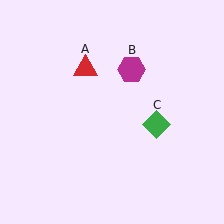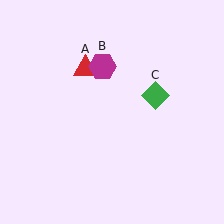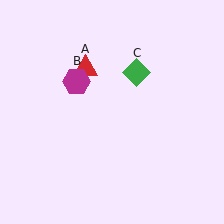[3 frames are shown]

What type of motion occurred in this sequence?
The magenta hexagon (object B), green diamond (object C) rotated counterclockwise around the center of the scene.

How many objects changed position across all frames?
2 objects changed position: magenta hexagon (object B), green diamond (object C).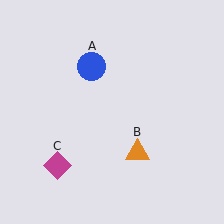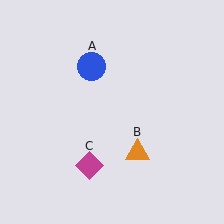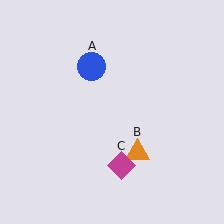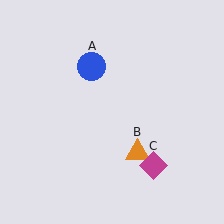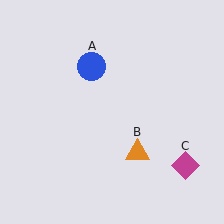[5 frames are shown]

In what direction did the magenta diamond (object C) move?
The magenta diamond (object C) moved right.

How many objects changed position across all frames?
1 object changed position: magenta diamond (object C).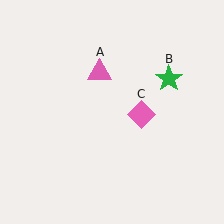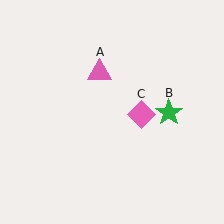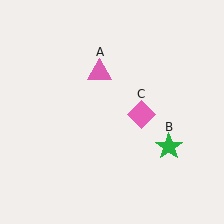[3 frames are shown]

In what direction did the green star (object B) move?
The green star (object B) moved down.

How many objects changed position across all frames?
1 object changed position: green star (object B).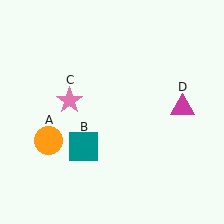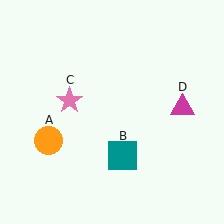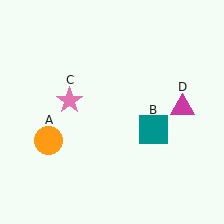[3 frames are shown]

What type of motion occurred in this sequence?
The teal square (object B) rotated counterclockwise around the center of the scene.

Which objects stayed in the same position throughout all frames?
Orange circle (object A) and pink star (object C) and magenta triangle (object D) remained stationary.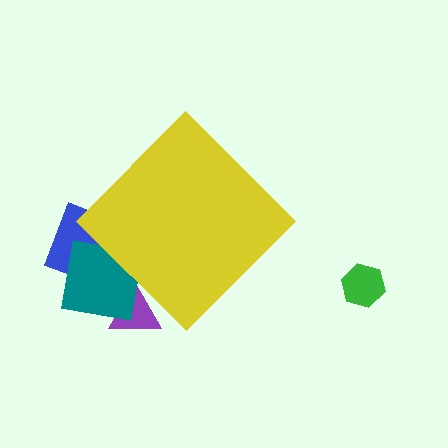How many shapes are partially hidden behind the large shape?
3 shapes are partially hidden.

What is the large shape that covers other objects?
A yellow diamond.